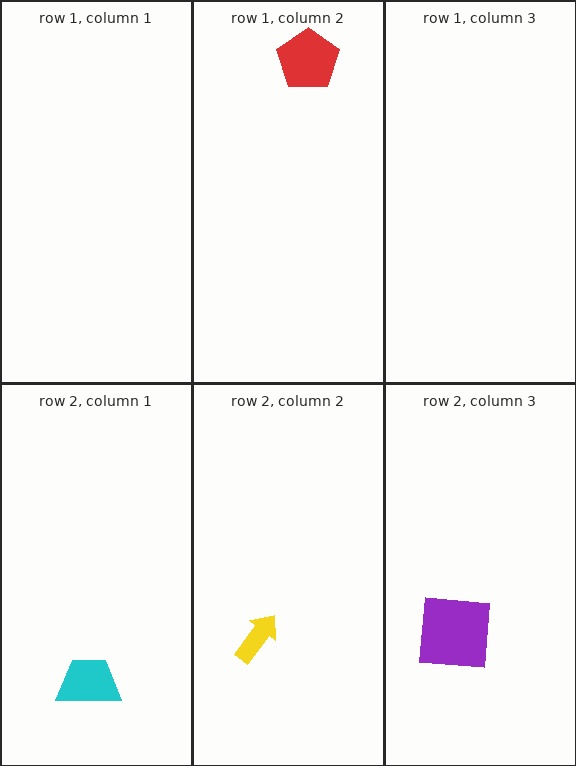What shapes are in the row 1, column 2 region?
The red pentagon.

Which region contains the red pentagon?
The row 1, column 2 region.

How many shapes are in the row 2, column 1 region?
1.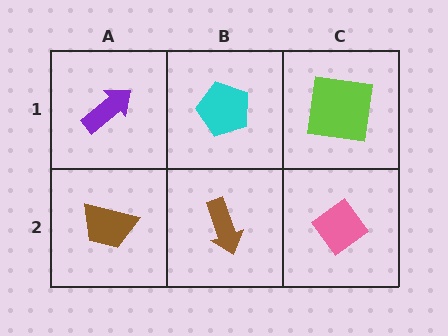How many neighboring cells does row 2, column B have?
3.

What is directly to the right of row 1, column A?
A cyan pentagon.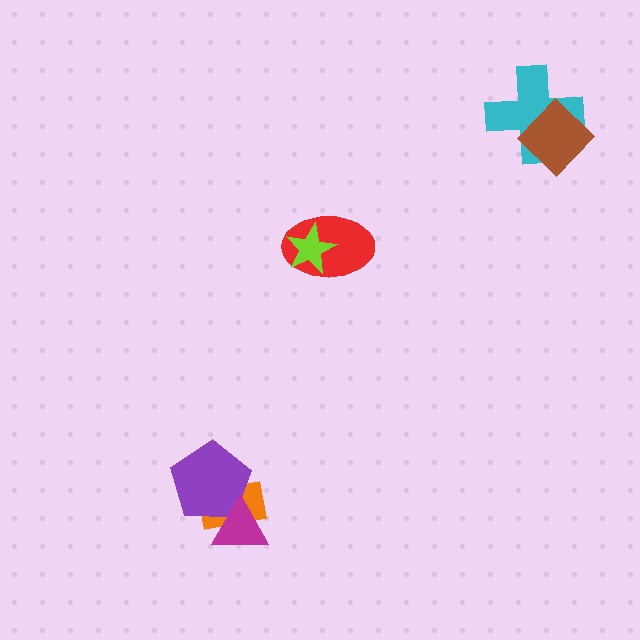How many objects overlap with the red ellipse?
1 object overlaps with the red ellipse.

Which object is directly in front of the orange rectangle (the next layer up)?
The purple pentagon is directly in front of the orange rectangle.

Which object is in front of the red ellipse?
The lime star is in front of the red ellipse.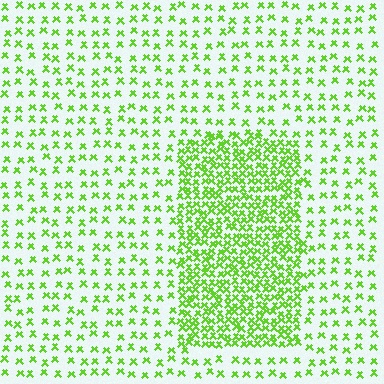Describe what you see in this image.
The image contains small lime elements arranged at two different densities. A rectangle-shaped region is visible where the elements are more densely packed than the surrounding area.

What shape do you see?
I see a rectangle.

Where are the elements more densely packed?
The elements are more densely packed inside the rectangle boundary.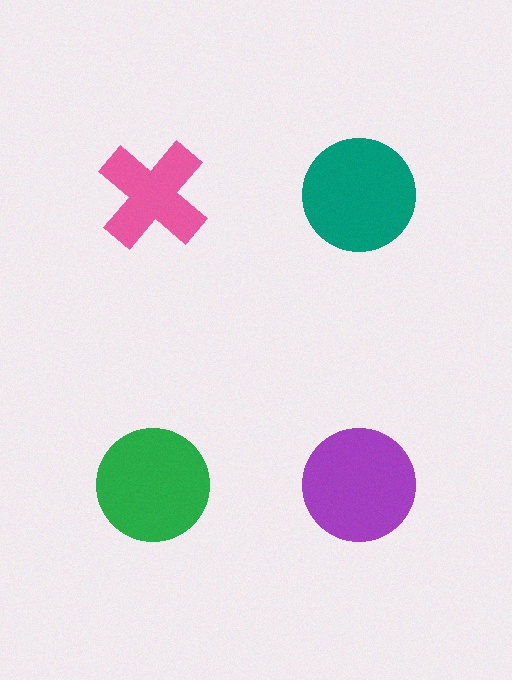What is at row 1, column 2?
A teal circle.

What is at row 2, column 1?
A green circle.